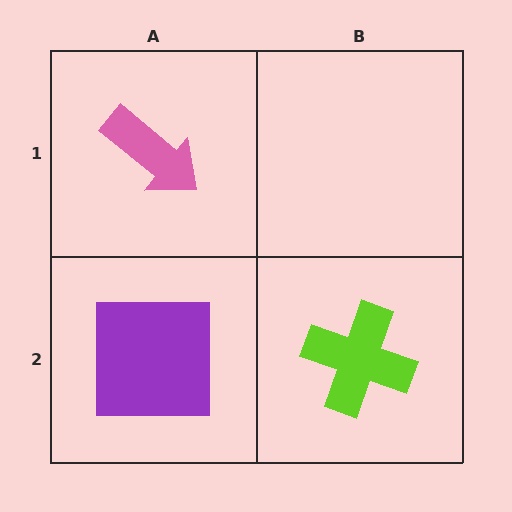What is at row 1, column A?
A pink arrow.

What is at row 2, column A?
A purple square.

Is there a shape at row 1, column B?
No, that cell is empty.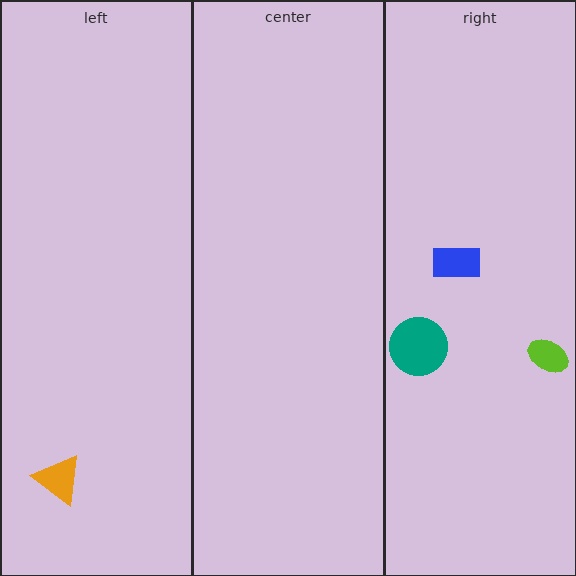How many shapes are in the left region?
1.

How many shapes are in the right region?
3.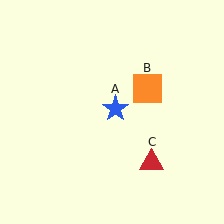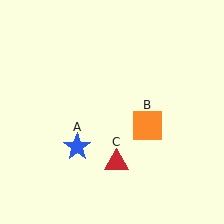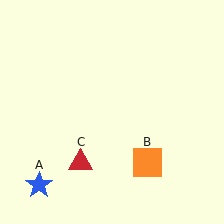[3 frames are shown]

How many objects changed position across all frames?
3 objects changed position: blue star (object A), orange square (object B), red triangle (object C).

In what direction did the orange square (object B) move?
The orange square (object B) moved down.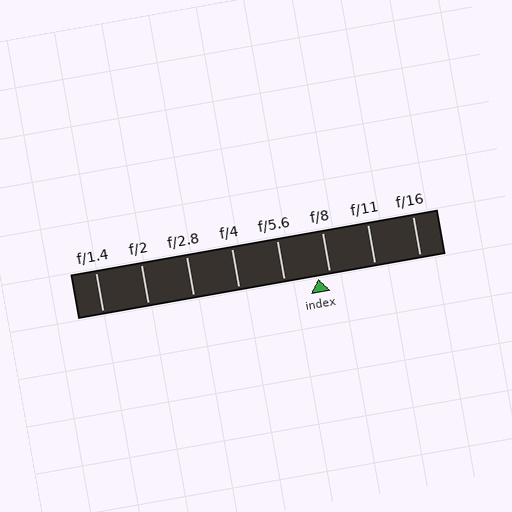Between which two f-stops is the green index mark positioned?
The index mark is between f/5.6 and f/8.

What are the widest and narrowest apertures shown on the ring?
The widest aperture shown is f/1.4 and the narrowest is f/16.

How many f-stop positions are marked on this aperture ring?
There are 8 f-stop positions marked.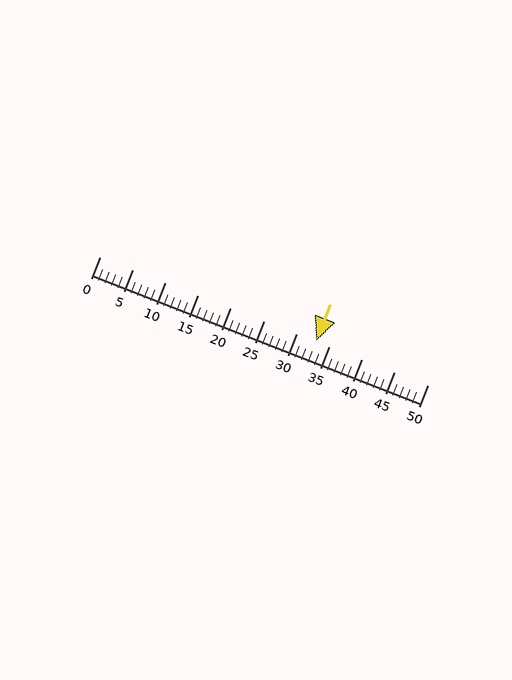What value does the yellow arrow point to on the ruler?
The yellow arrow points to approximately 33.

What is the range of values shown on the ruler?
The ruler shows values from 0 to 50.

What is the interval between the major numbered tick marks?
The major tick marks are spaced 5 units apart.